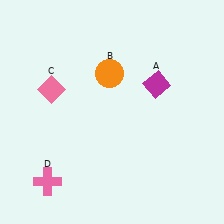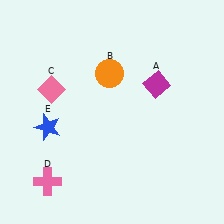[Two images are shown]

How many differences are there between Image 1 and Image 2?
There is 1 difference between the two images.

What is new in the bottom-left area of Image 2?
A blue star (E) was added in the bottom-left area of Image 2.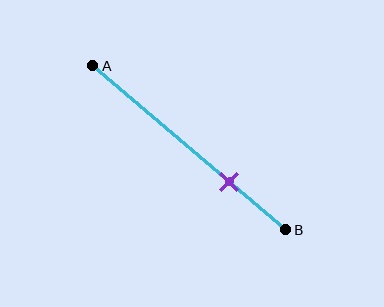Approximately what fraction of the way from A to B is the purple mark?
The purple mark is approximately 70% of the way from A to B.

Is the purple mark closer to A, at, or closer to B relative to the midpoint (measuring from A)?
The purple mark is closer to point B than the midpoint of segment AB.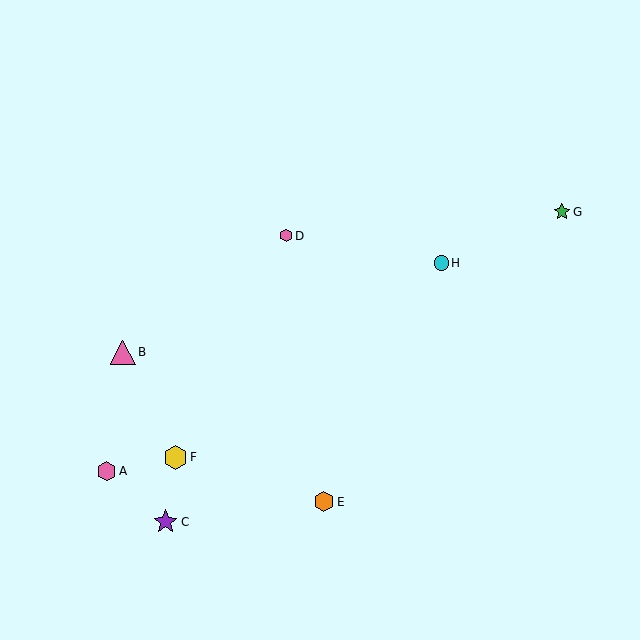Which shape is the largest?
The pink triangle (labeled B) is the largest.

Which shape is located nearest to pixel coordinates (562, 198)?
The green star (labeled G) at (562, 212) is nearest to that location.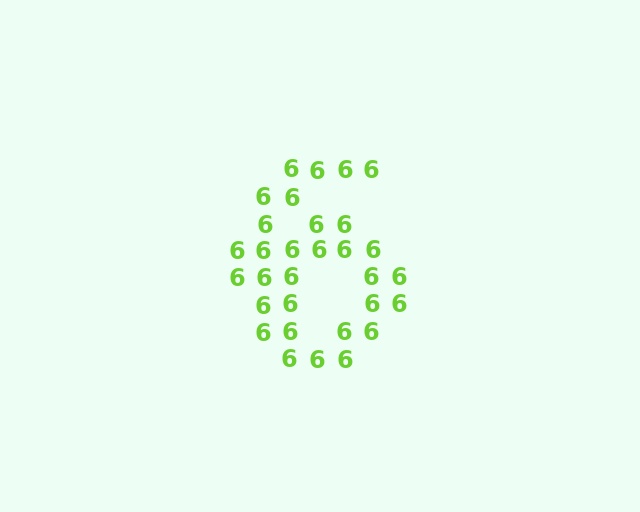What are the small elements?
The small elements are digit 6's.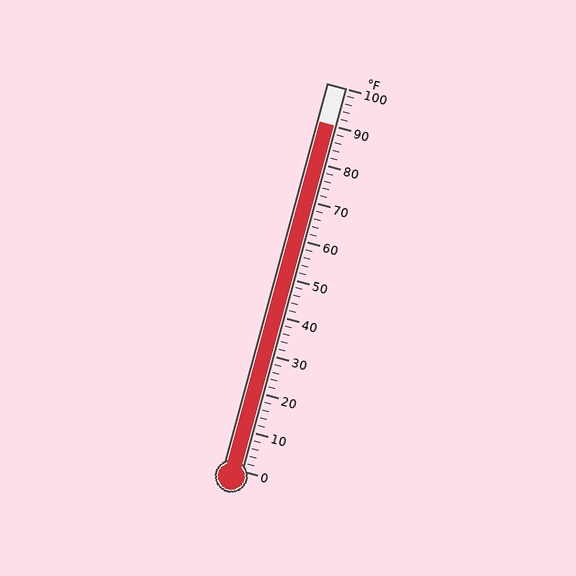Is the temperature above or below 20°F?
The temperature is above 20°F.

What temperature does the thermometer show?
The thermometer shows approximately 90°F.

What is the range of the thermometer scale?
The thermometer scale ranges from 0°F to 100°F.